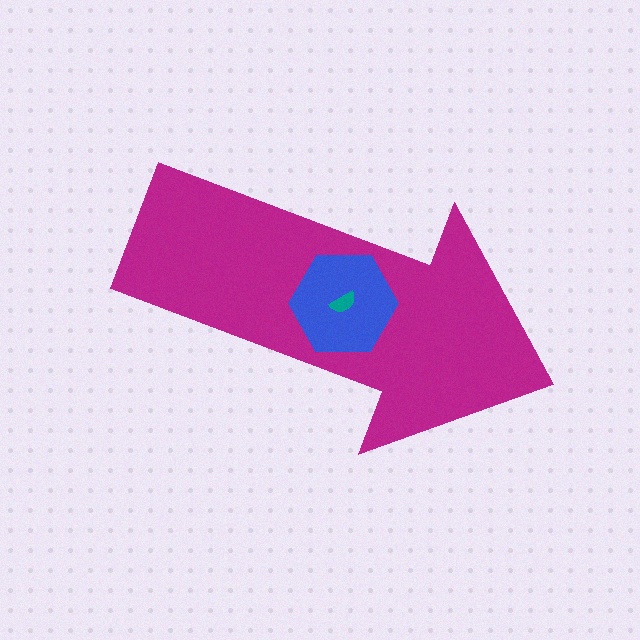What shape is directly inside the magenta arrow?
The blue hexagon.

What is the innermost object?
The teal semicircle.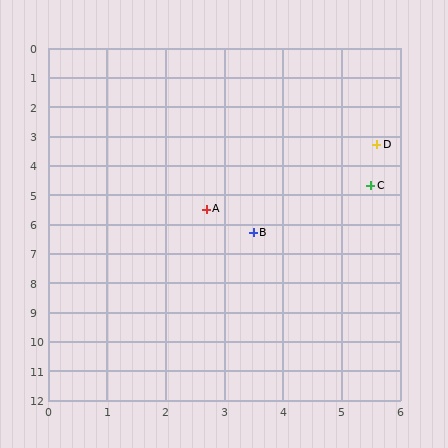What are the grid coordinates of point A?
Point A is at approximately (2.7, 5.5).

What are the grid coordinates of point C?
Point C is at approximately (5.5, 4.7).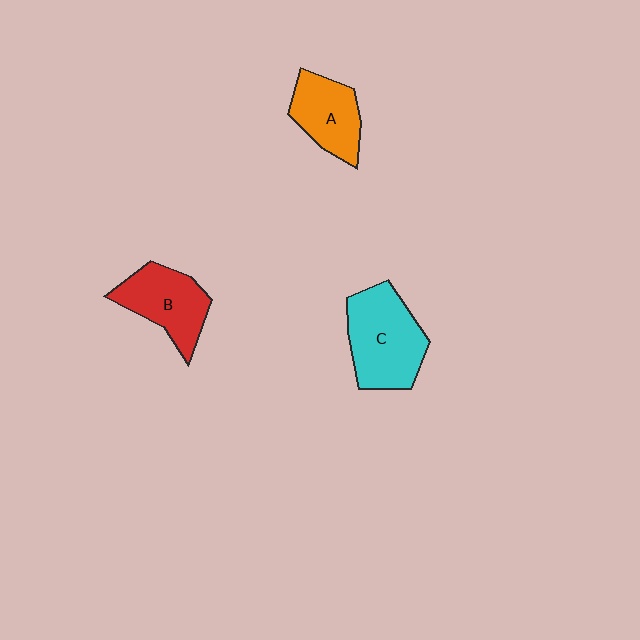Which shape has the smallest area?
Shape A (orange).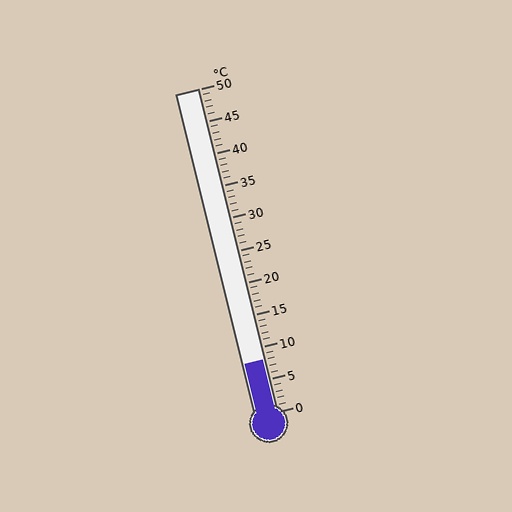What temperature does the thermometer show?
The thermometer shows approximately 8°C.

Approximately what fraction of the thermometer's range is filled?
The thermometer is filled to approximately 15% of its range.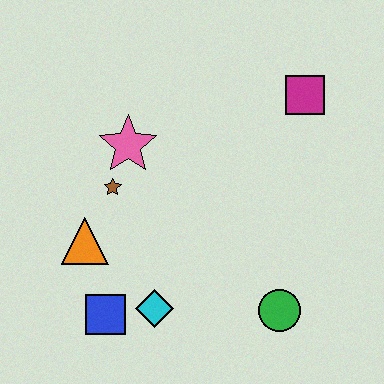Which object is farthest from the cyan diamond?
The magenta square is farthest from the cyan diamond.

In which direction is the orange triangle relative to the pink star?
The orange triangle is below the pink star.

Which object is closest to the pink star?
The brown star is closest to the pink star.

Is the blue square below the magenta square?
Yes